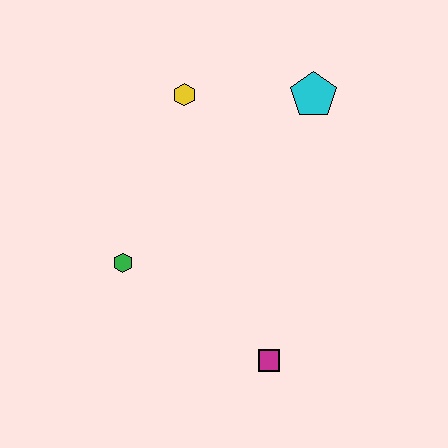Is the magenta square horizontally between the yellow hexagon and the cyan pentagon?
Yes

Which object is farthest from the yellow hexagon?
The magenta square is farthest from the yellow hexagon.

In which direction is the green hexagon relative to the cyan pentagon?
The green hexagon is to the left of the cyan pentagon.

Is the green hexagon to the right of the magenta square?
No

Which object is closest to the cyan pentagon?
The yellow hexagon is closest to the cyan pentagon.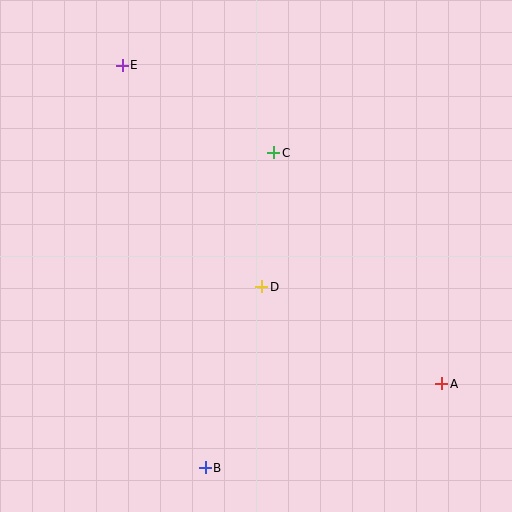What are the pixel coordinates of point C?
Point C is at (274, 153).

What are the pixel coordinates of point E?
Point E is at (122, 65).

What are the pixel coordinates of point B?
Point B is at (205, 468).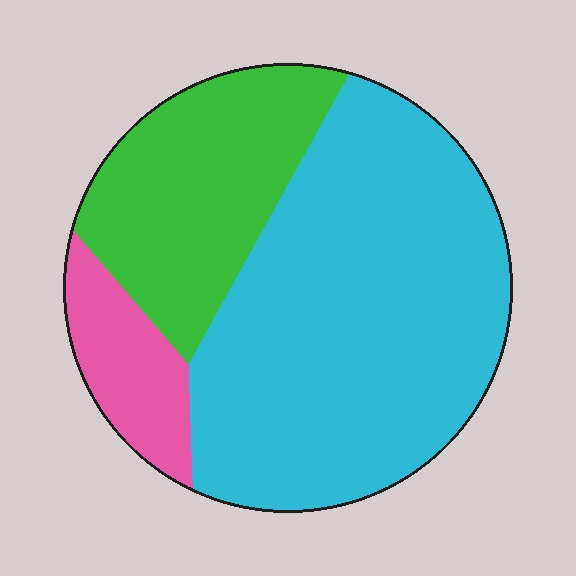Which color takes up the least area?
Pink, at roughly 10%.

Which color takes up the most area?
Cyan, at roughly 60%.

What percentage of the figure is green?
Green covers about 25% of the figure.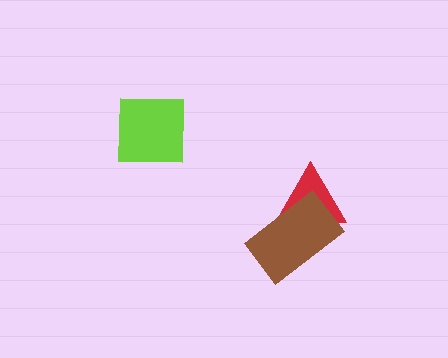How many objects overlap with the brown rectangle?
1 object overlaps with the brown rectangle.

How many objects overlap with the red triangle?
1 object overlaps with the red triangle.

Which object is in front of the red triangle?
The brown rectangle is in front of the red triangle.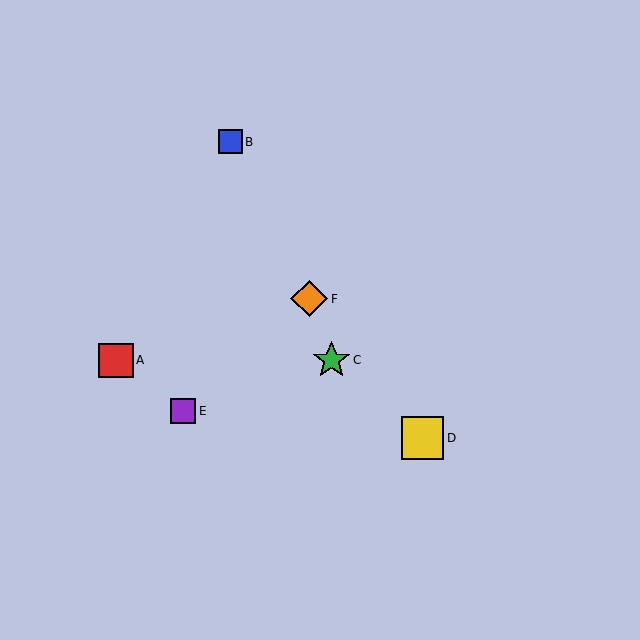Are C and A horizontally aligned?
Yes, both are at y≈360.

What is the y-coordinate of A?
Object A is at y≈360.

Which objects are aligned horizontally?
Objects A, C are aligned horizontally.